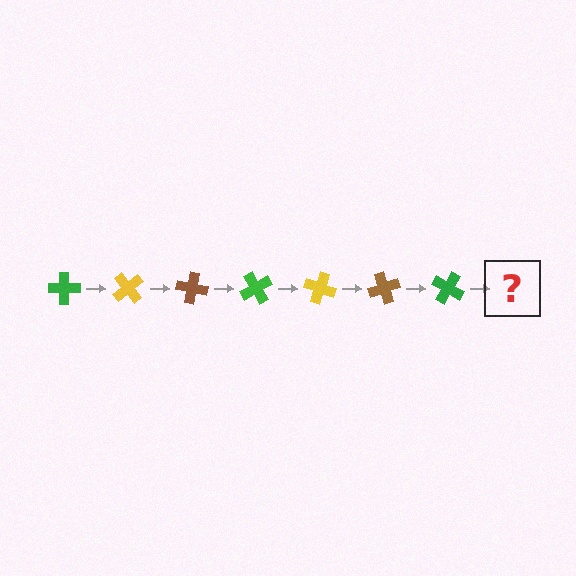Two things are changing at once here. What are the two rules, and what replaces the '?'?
The two rules are that it rotates 50 degrees each step and the color cycles through green, yellow, and brown. The '?' should be a yellow cross, rotated 350 degrees from the start.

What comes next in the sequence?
The next element should be a yellow cross, rotated 350 degrees from the start.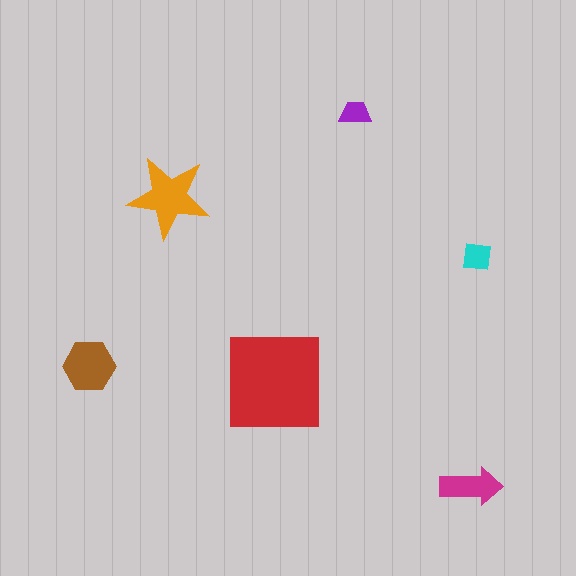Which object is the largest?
The red square.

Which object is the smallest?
The purple trapezoid.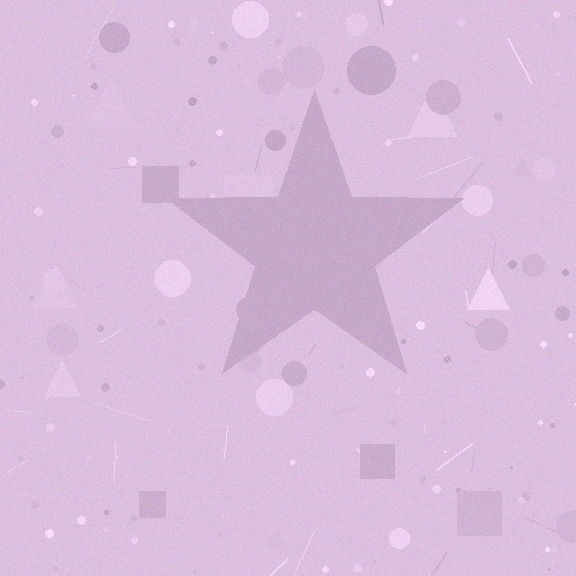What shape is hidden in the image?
A star is hidden in the image.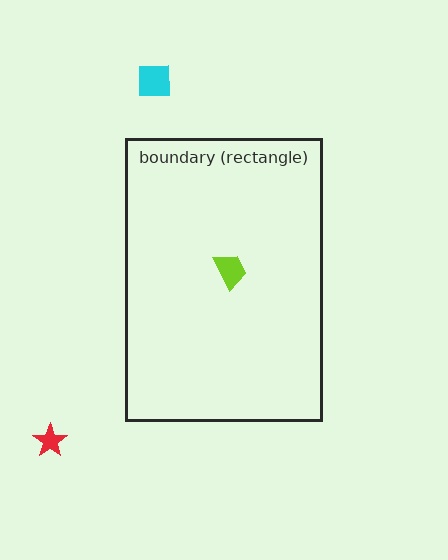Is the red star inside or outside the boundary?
Outside.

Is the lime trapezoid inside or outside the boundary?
Inside.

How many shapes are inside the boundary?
1 inside, 2 outside.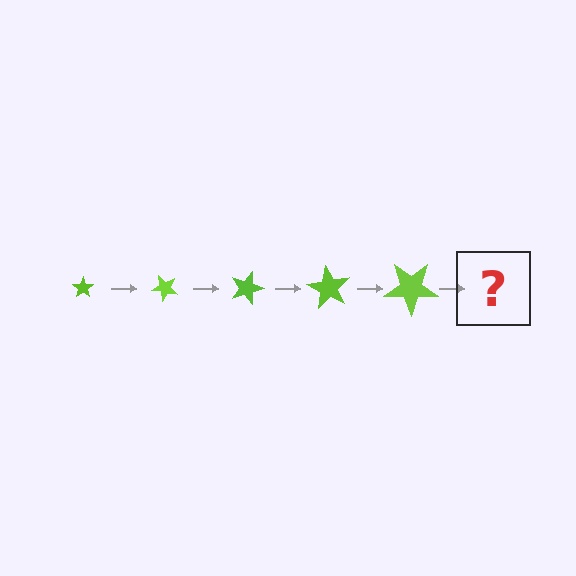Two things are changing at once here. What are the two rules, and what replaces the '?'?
The two rules are that the star grows larger each step and it rotates 45 degrees each step. The '?' should be a star, larger than the previous one and rotated 225 degrees from the start.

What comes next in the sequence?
The next element should be a star, larger than the previous one and rotated 225 degrees from the start.